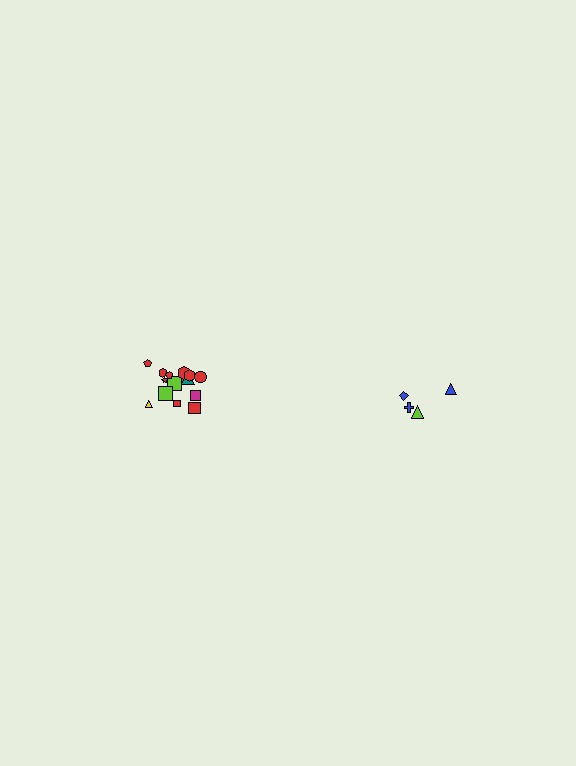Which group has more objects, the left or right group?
The left group.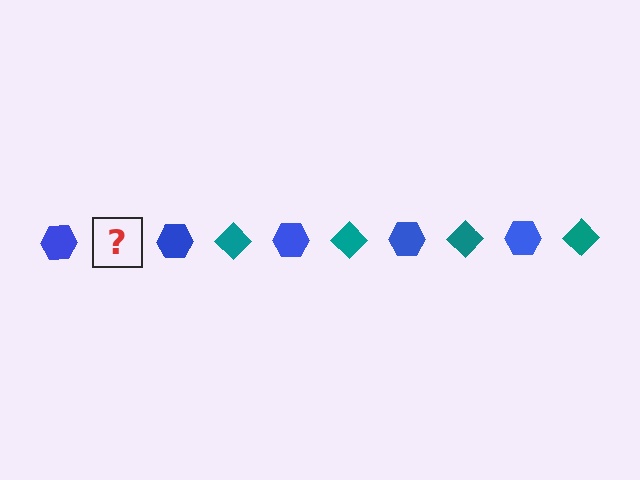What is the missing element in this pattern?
The missing element is a teal diamond.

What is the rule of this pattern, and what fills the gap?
The rule is that the pattern alternates between blue hexagon and teal diamond. The gap should be filled with a teal diamond.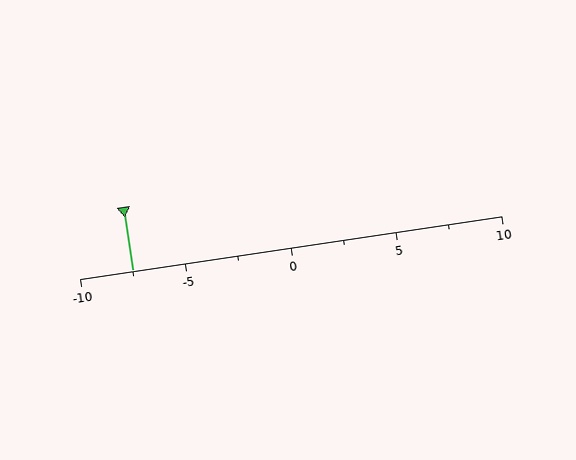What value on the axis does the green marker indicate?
The marker indicates approximately -7.5.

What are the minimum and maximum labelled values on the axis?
The axis runs from -10 to 10.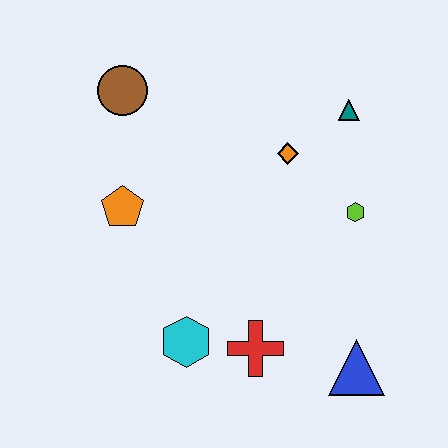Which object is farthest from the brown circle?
The blue triangle is farthest from the brown circle.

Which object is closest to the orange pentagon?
The brown circle is closest to the orange pentagon.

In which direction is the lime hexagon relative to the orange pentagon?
The lime hexagon is to the right of the orange pentagon.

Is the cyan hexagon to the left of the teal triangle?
Yes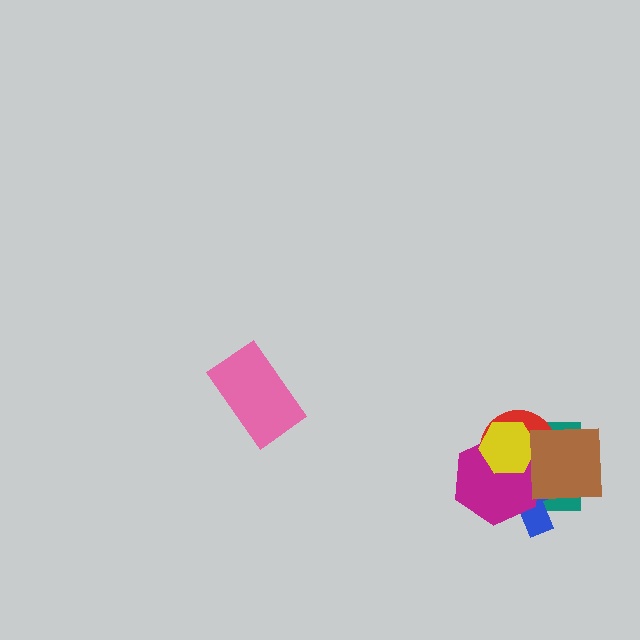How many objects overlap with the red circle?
5 objects overlap with the red circle.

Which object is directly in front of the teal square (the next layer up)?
The red circle is directly in front of the teal square.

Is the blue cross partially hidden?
Yes, it is partially covered by another shape.